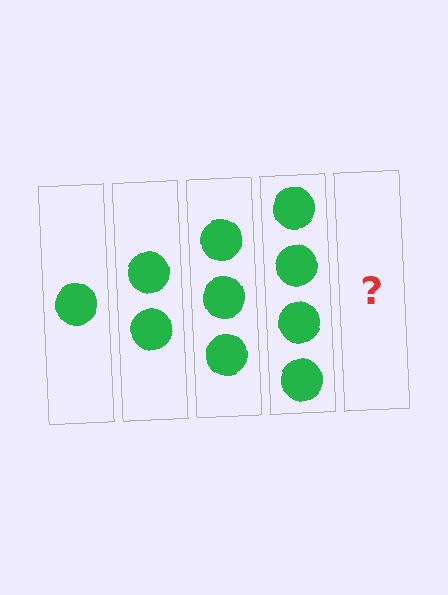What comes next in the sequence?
The next element should be 5 circles.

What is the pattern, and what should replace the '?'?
The pattern is that each step adds one more circle. The '?' should be 5 circles.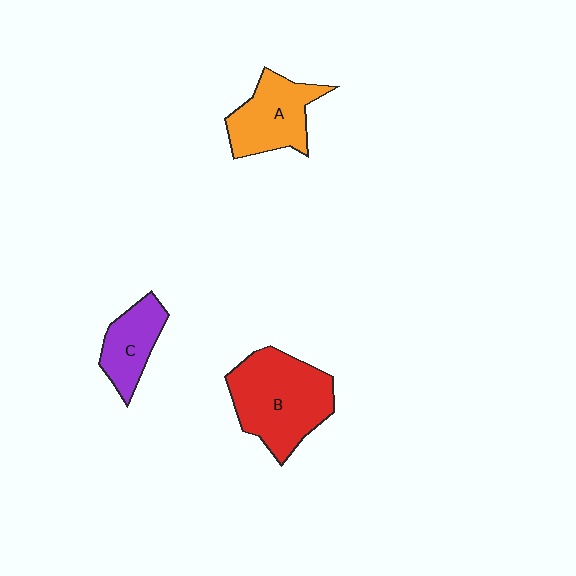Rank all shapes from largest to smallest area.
From largest to smallest: B (red), A (orange), C (purple).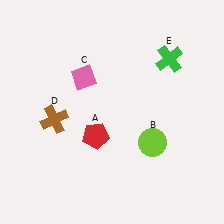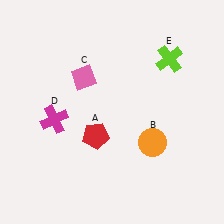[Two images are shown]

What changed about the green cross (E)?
In Image 1, E is green. In Image 2, it changed to lime.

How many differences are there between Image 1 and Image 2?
There are 3 differences between the two images.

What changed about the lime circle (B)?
In Image 1, B is lime. In Image 2, it changed to orange.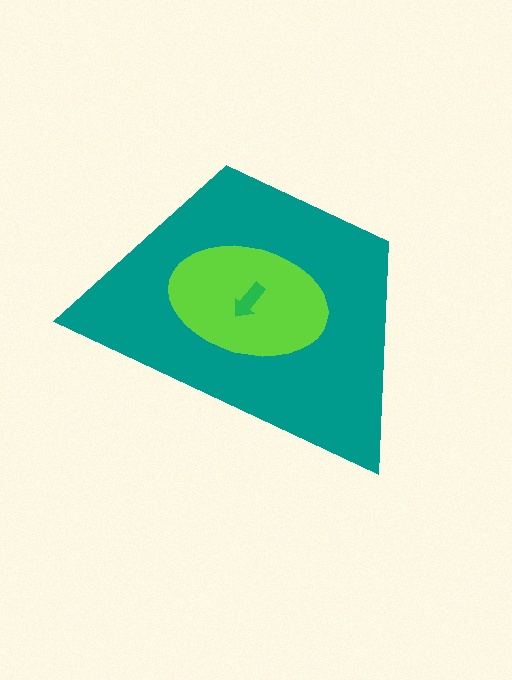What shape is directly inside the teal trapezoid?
The lime ellipse.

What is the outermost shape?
The teal trapezoid.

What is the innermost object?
The green arrow.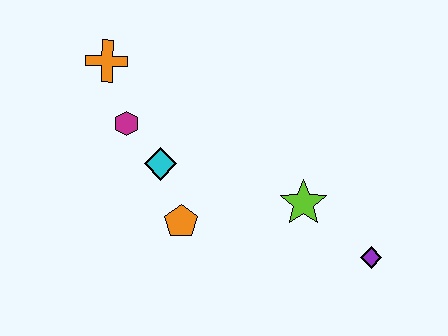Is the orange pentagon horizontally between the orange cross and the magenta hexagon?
No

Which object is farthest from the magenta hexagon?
The purple diamond is farthest from the magenta hexagon.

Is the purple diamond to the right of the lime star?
Yes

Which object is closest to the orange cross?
The magenta hexagon is closest to the orange cross.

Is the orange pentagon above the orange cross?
No